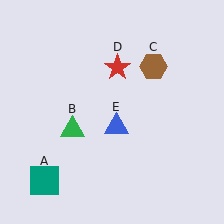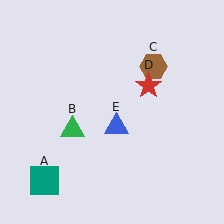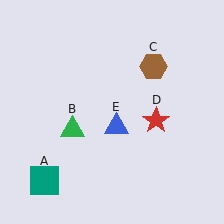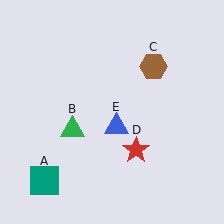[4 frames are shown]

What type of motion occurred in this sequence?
The red star (object D) rotated clockwise around the center of the scene.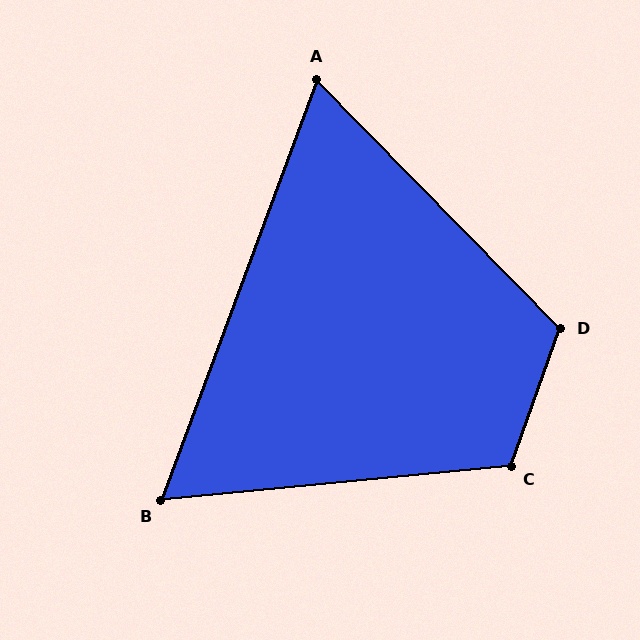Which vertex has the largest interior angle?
D, at approximately 116 degrees.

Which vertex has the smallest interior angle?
B, at approximately 64 degrees.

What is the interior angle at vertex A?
Approximately 65 degrees (acute).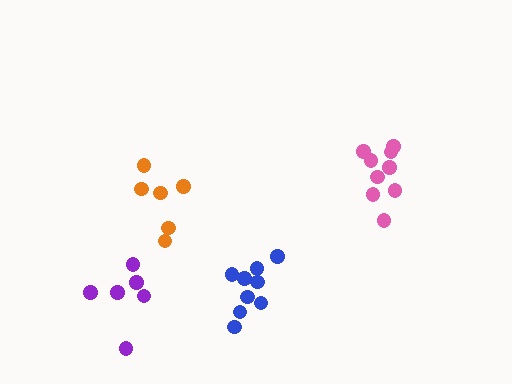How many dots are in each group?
Group 1: 6 dots, Group 2: 9 dots, Group 3: 6 dots, Group 4: 9 dots (30 total).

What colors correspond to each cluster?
The clusters are colored: orange, pink, purple, blue.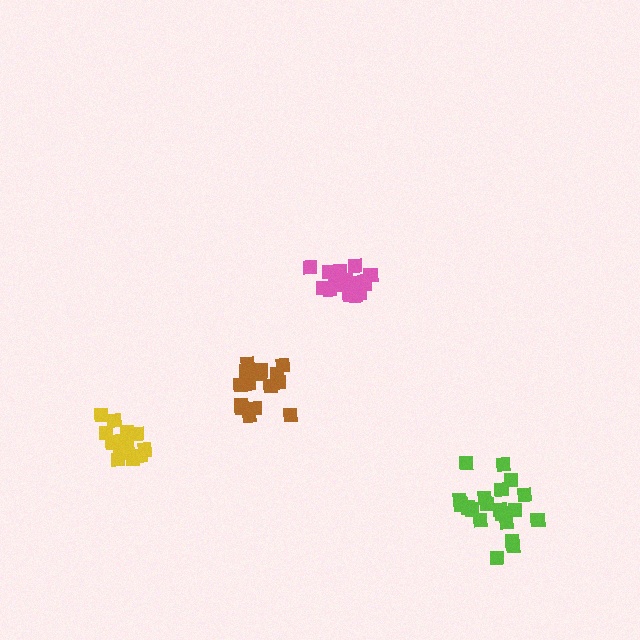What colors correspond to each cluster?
The clusters are colored: yellow, brown, lime, pink.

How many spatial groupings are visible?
There are 4 spatial groupings.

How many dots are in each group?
Group 1: 15 dots, Group 2: 15 dots, Group 3: 20 dots, Group 4: 19 dots (69 total).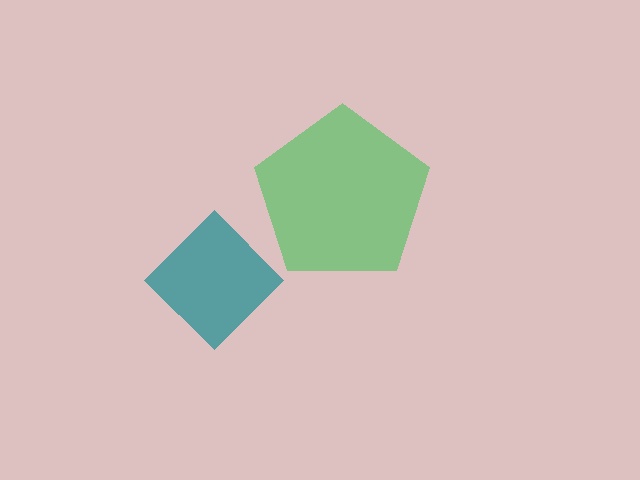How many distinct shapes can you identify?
There are 2 distinct shapes: a green pentagon, a teal diamond.